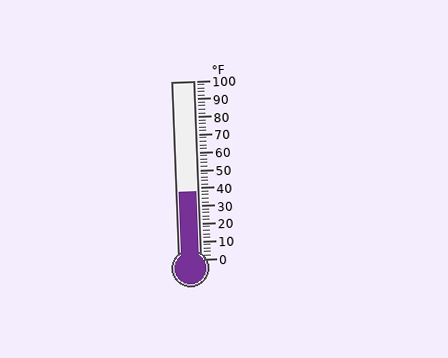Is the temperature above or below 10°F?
The temperature is above 10°F.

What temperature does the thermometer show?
The thermometer shows approximately 38°F.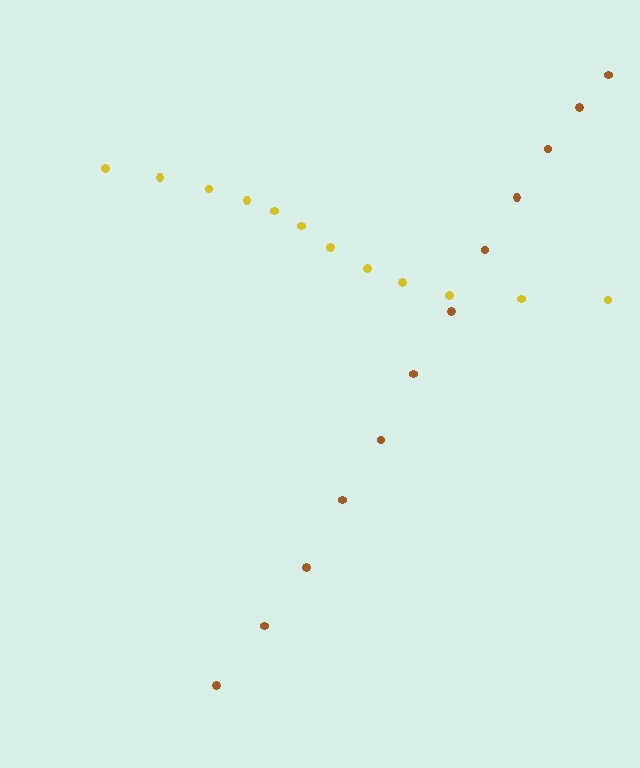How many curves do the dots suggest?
There are 2 distinct paths.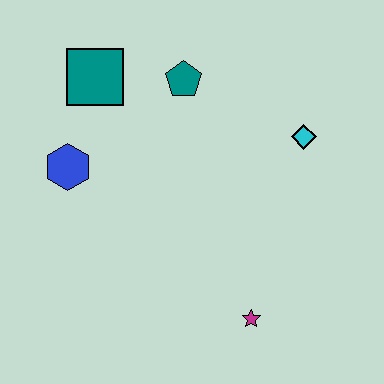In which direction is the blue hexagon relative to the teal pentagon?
The blue hexagon is to the left of the teal pentagon.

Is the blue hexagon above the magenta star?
Yes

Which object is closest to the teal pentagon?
The teal square is closest to the teal pentagon.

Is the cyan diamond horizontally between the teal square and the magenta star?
No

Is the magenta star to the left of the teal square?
No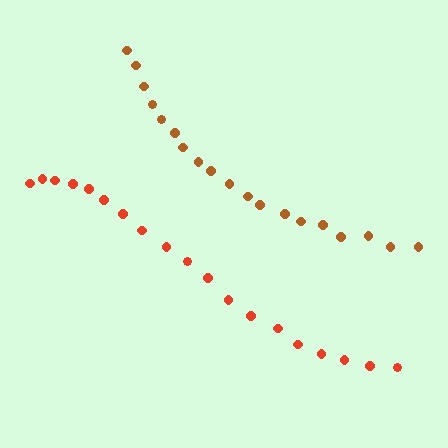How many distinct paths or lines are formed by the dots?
There are 2 distinct paths.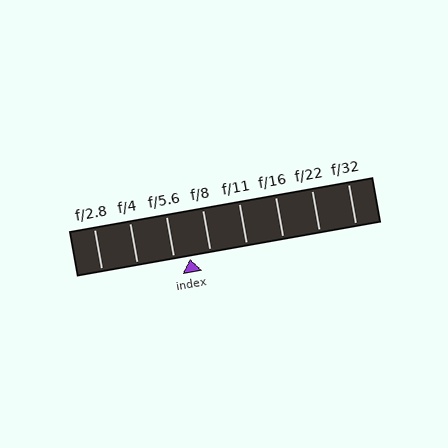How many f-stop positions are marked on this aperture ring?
There are 8 f-stop positions marked.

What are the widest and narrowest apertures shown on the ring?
The widest aperture shown is f/2.8 and the narrowest is f/32.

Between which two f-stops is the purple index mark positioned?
The index mark is between f/5.6 and f/8.